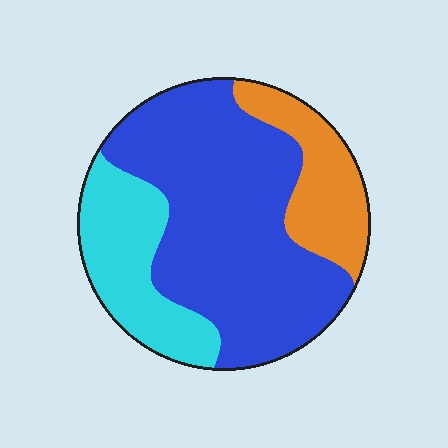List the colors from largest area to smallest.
From largest to smallest: blue, cyan, orange.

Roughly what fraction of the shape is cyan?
Cyan takes up about one quarter (1/4) of the shape.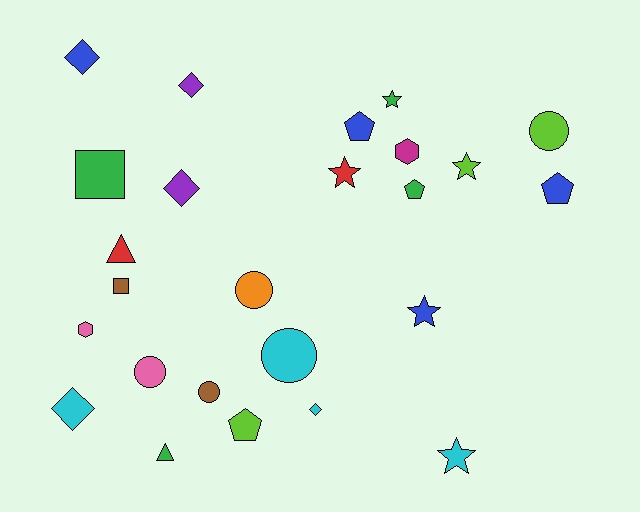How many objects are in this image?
There are 25 objects.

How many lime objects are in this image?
There are 3 lime objects.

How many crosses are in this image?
There are no crosses.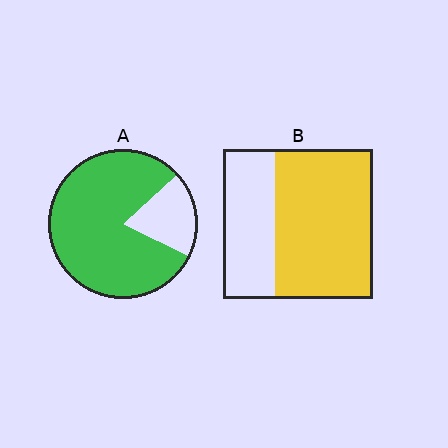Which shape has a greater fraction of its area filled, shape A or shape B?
Shape A.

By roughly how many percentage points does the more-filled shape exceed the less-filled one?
By roughly 15 percentage points (A over B).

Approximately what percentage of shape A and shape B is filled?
A is approximately 80% and B is approximately 65%.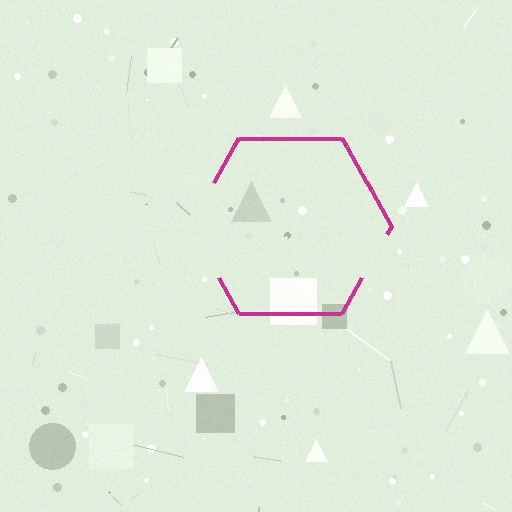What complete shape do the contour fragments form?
The contour fragments form a hexagon.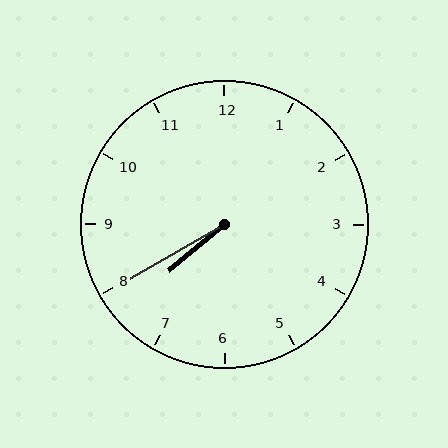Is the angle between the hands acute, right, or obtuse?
It is acute.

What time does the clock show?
7:40.